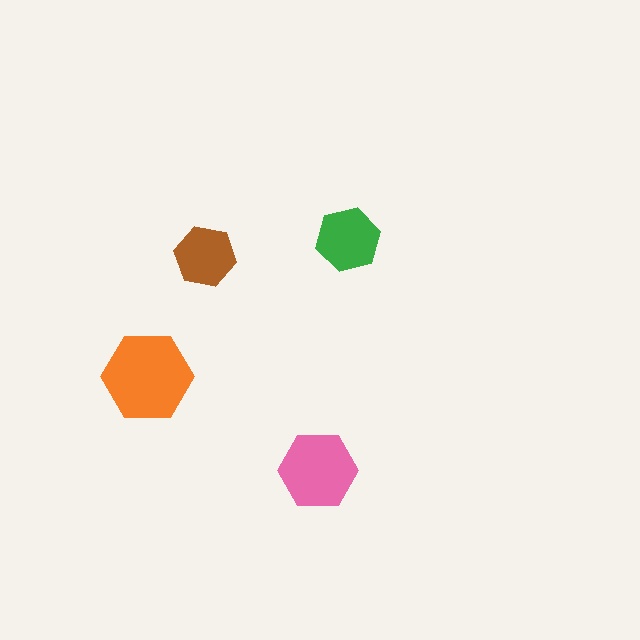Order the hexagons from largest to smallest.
the orange one, the pink one, the green one, the brown one.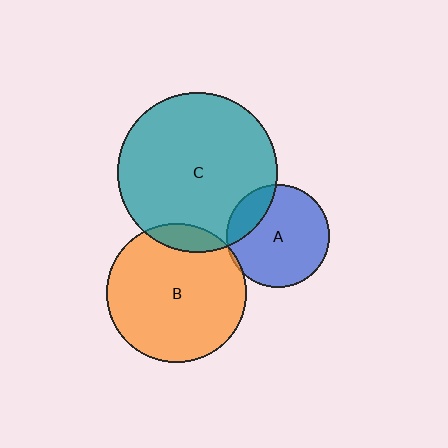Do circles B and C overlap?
Yes.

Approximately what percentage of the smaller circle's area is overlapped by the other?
Approximately 10%.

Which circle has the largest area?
Circle C (teal).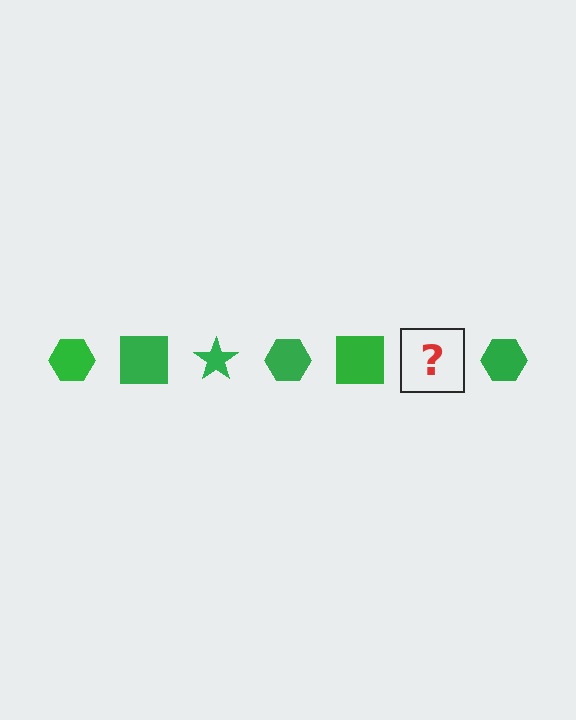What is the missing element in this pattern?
The missing element is a green star.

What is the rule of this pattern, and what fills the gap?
The rule is that the pattern cycles through hexagon, square, star shapes in green. The gap should be filled with a green star.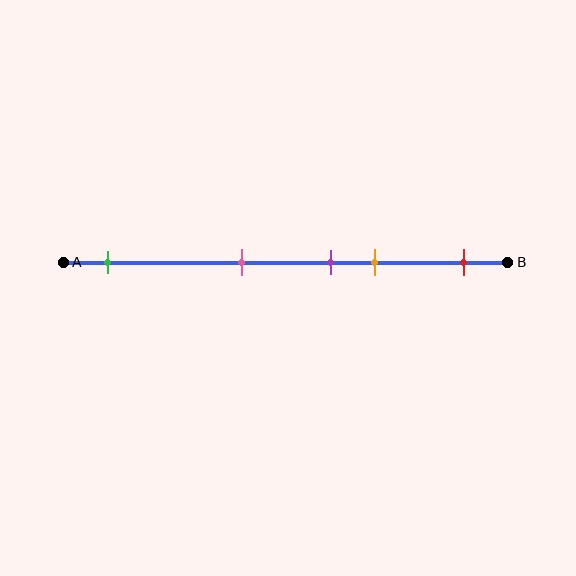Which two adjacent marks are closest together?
The purple and orange marks are the closest adjacent pair.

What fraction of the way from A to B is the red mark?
The red mark is approximately 90% (0.9) of the way from A to B.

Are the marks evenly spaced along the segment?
No, the marks are not evenly spaced.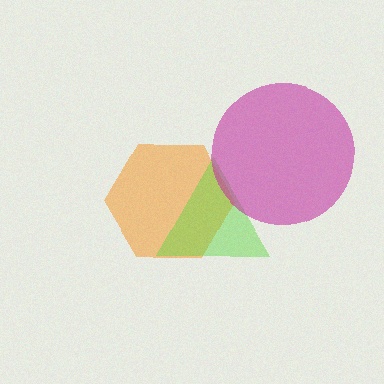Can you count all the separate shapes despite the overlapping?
Yes, there are 3 separate shapes.